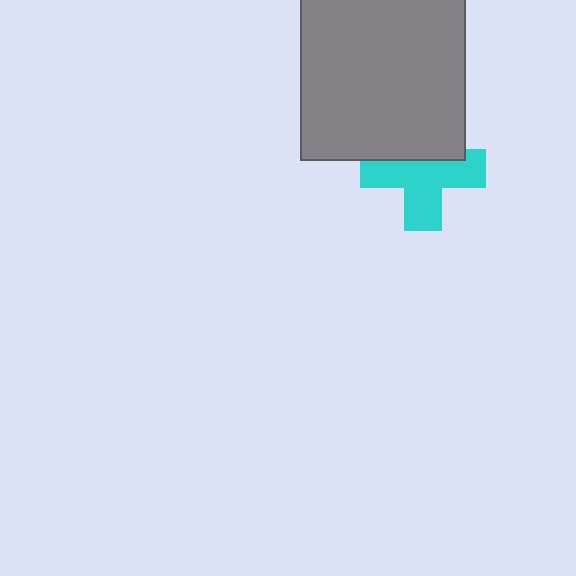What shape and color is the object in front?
The object in front is a gray square.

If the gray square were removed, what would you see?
You would see the complete cyan cross.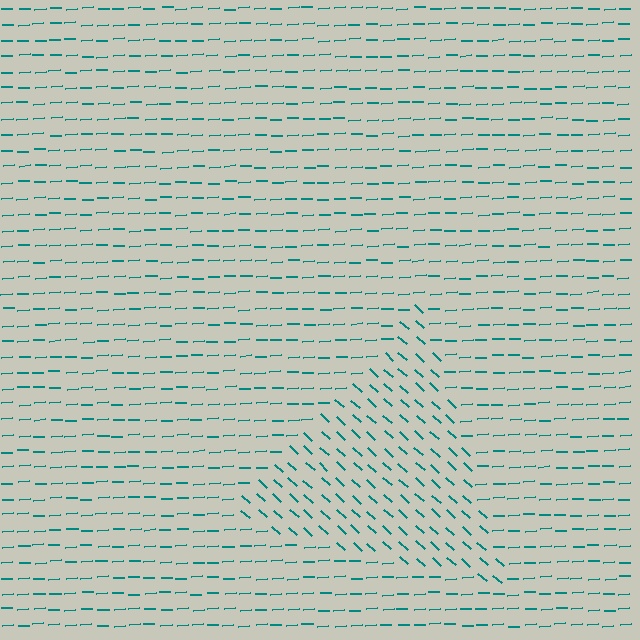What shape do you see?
I see a triangle.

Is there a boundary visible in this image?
Yes, there is a texture boundary formed by a change in line orientation.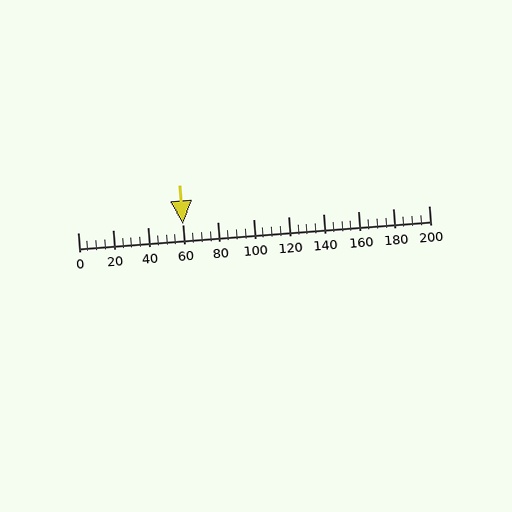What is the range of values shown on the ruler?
The ruler shows values from 0 to 200.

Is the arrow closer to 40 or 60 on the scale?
The arrow is closer to 60.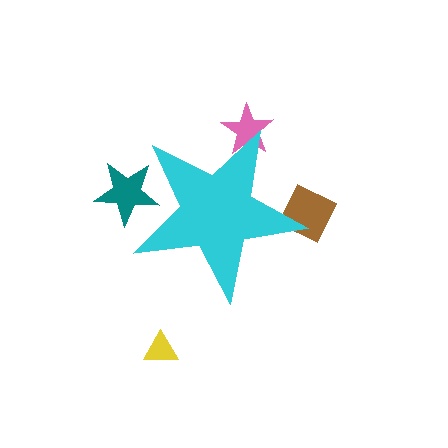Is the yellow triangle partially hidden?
No, the yellow triangle is fully visible.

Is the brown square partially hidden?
Yes, the brown square is partially hidden behind the cyan star.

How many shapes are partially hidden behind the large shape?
3 shapes are partially hidden.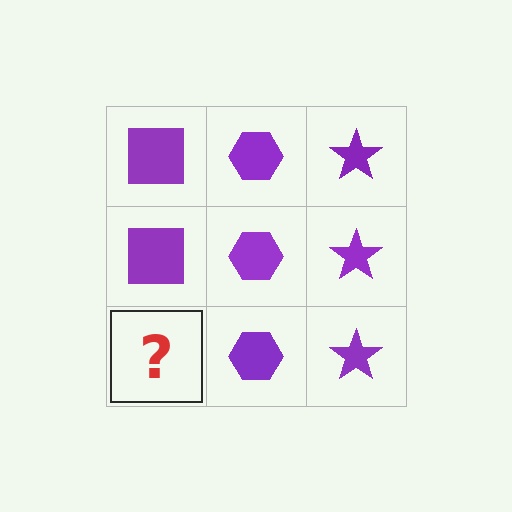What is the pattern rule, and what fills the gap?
The rule is that each column has a consistent shape. The gap should be filled with a purple square.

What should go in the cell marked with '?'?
The missing cell should contain a purple square.